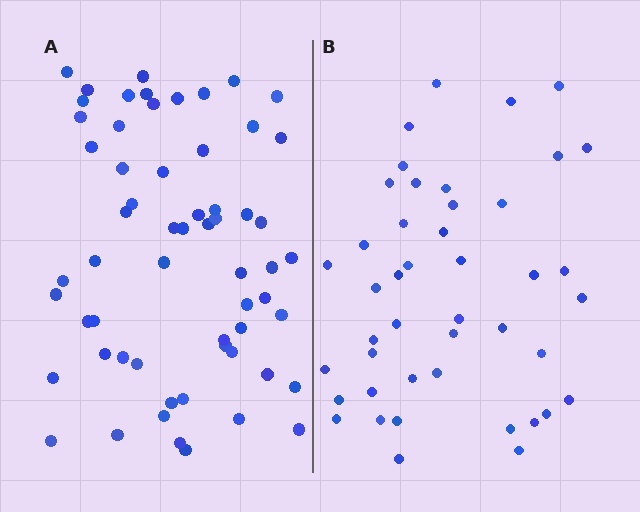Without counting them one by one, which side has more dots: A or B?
Region A (the left region) has more dots.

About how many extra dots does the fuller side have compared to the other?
Region A has approximately 15 more dots than region B.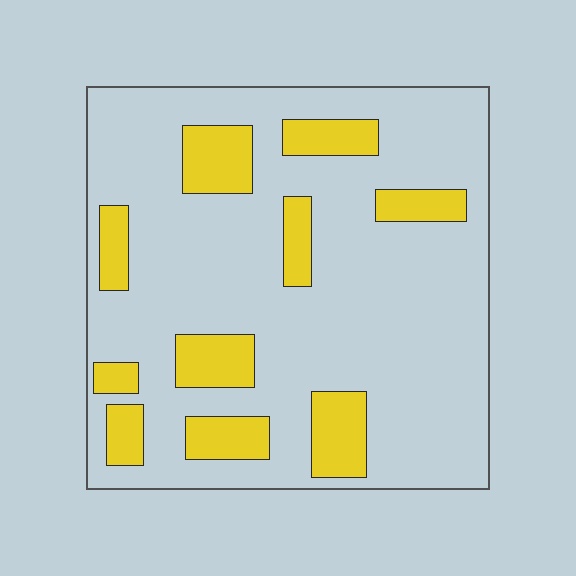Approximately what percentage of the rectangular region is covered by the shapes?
Approximately 20%.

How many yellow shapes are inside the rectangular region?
10.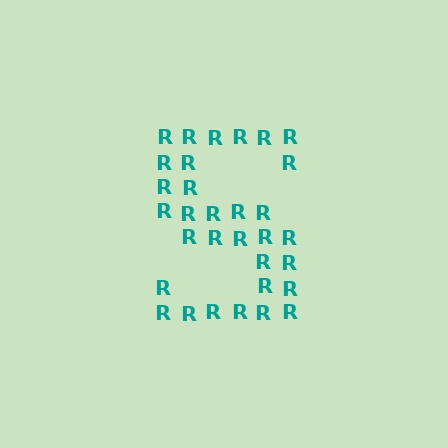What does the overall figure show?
The overall figure shows the letter S.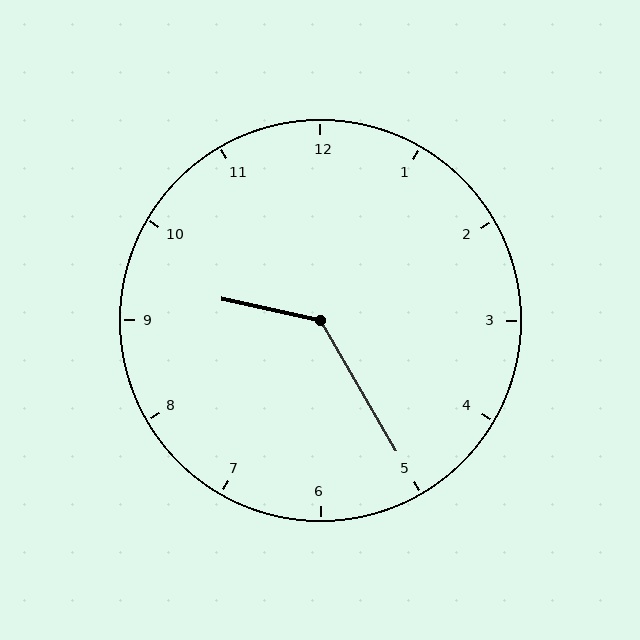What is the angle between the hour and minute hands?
Approximately 132 degrees.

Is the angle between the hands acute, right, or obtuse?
It is obtuse.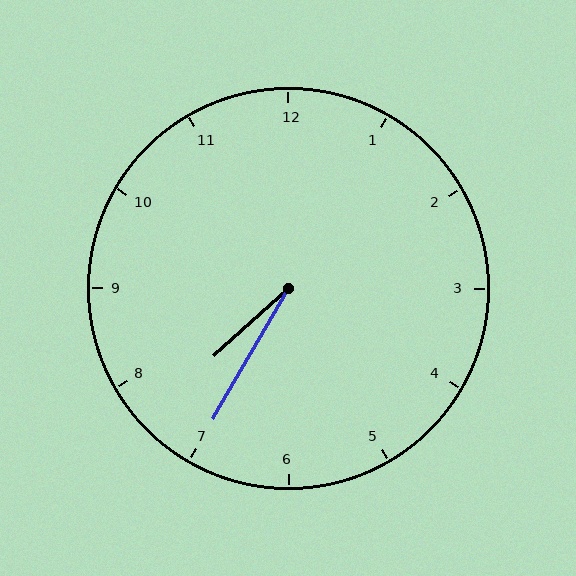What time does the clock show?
7:35.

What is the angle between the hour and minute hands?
Approximately 18 degrees.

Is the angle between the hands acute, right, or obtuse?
It is acute.